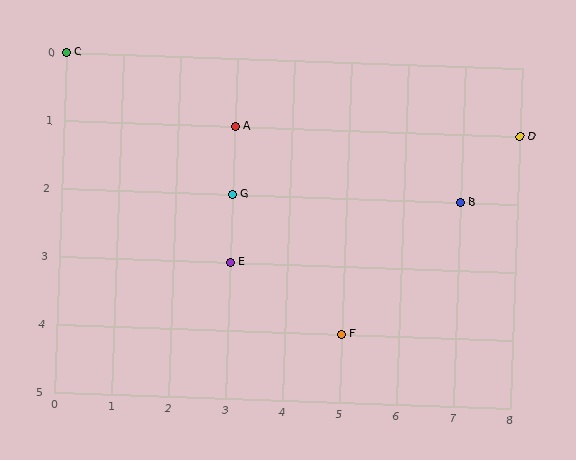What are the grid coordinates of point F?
Point F is at grid coordinates (5, 4).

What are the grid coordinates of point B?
Point B is at grid coordinates (7, 2).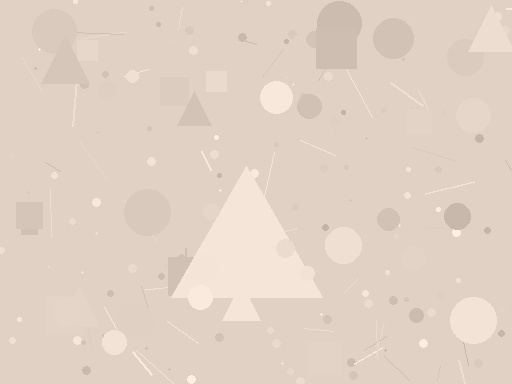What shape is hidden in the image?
A triangle is hidden in the image.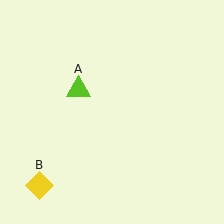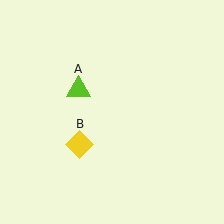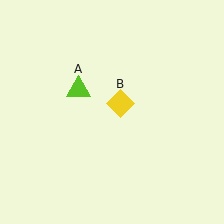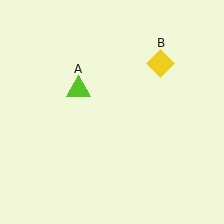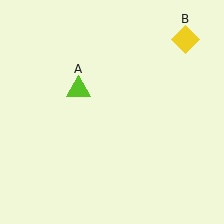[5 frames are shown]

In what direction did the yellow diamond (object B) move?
The yellow diamond (object B) moved up and to the right.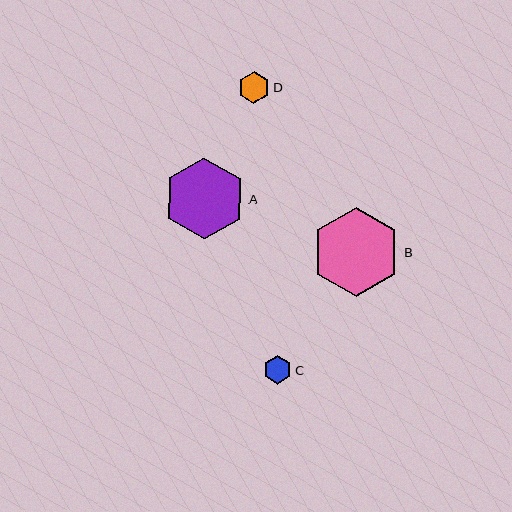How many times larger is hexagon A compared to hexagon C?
Hexagon A is approximately 2.9 times the size of hexagon C.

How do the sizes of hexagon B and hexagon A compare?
Hexagon B and hexagon A are approximately the same size.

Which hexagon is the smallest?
Hexagon C is the smallest with a size of approximately 28 pixels.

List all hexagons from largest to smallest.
From largest to smallest: B, A, D, C.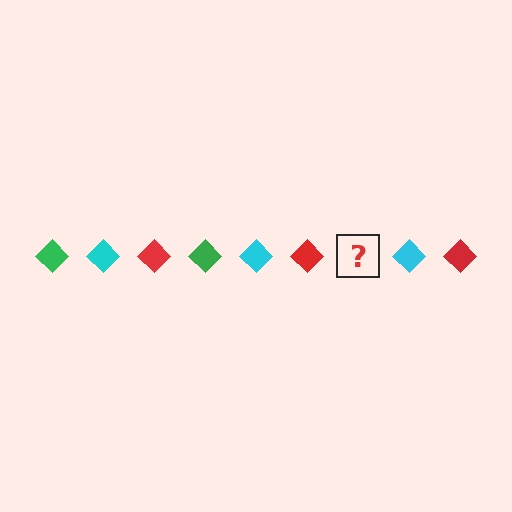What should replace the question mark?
The question mark should be replaced with a green diamond.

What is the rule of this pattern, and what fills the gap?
The rule is that the pattern cycles through green, cyan, red diamonds. The gap should be filled with a green diamond.